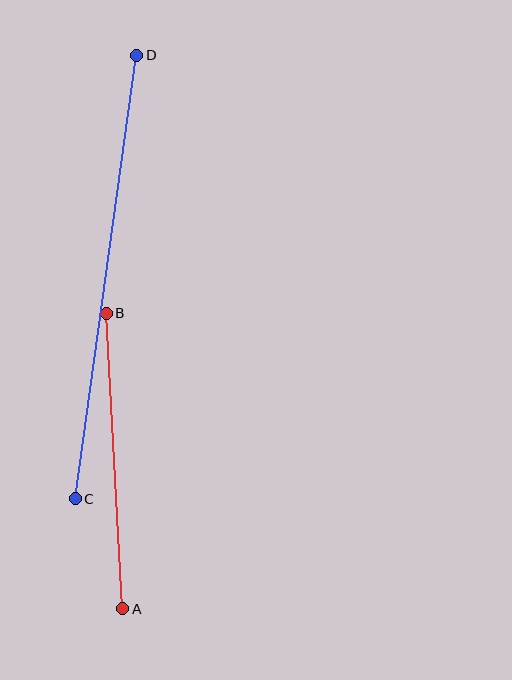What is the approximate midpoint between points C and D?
The midpoint is at approximately (106, 277) pixels.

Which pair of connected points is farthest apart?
Points C and D are farthest apart.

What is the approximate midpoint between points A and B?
The midpoint is at approximately (114, 461) pixels.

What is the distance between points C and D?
The distance is approximately 448 pixels.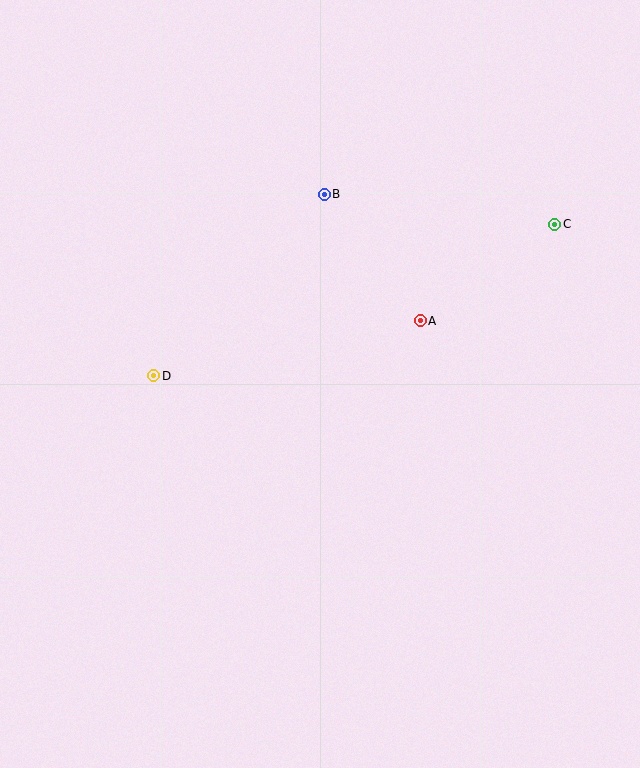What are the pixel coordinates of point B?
Point B is at (324, 194).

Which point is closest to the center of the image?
Point A at (420, 321) is closest to the center.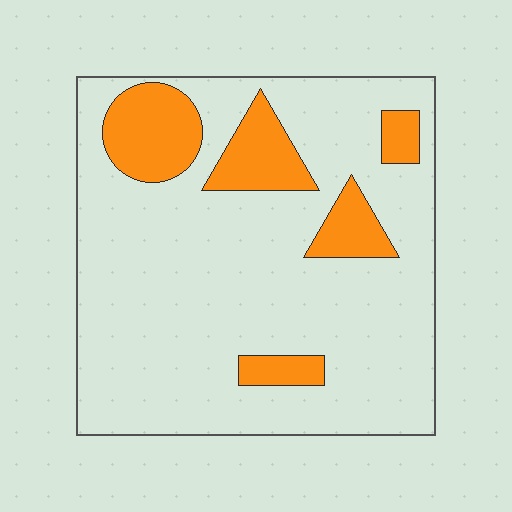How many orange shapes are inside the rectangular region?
5.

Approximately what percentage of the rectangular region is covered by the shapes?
Approximately 20%.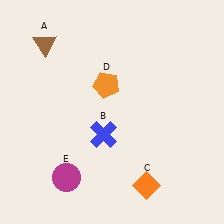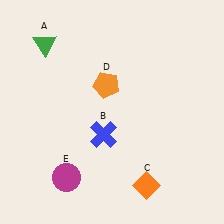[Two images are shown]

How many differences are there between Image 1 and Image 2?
There is 1 difference between the two images.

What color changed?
The triangle (A) changed from brown in Image 1 to green in Image 2.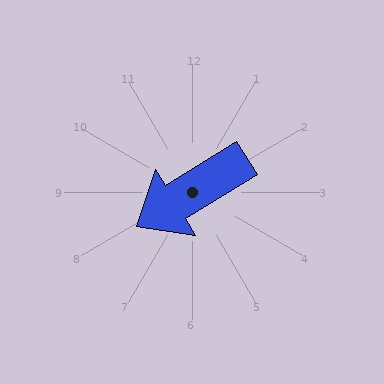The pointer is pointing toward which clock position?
Roughly 8 o'clock.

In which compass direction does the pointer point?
Southwest.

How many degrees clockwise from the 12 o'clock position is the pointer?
Approximately 238 degrees.